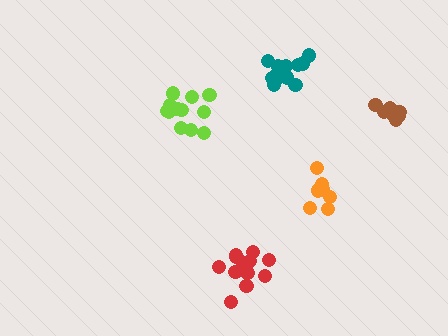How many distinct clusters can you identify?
There are 5 distinct clusters.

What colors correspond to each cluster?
The clusters are colored: lime, red, orange, teal, brown.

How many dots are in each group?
Group 1: 12 dots, Group 2: 13 dots, Group 3: 8 dots, Group 4: 13 dots, Group 5: 8 dots (54 total).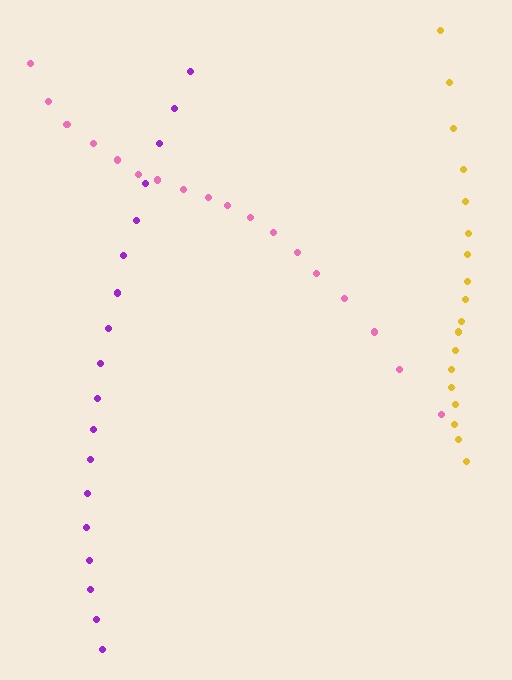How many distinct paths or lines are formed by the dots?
There are 3 distinct paths.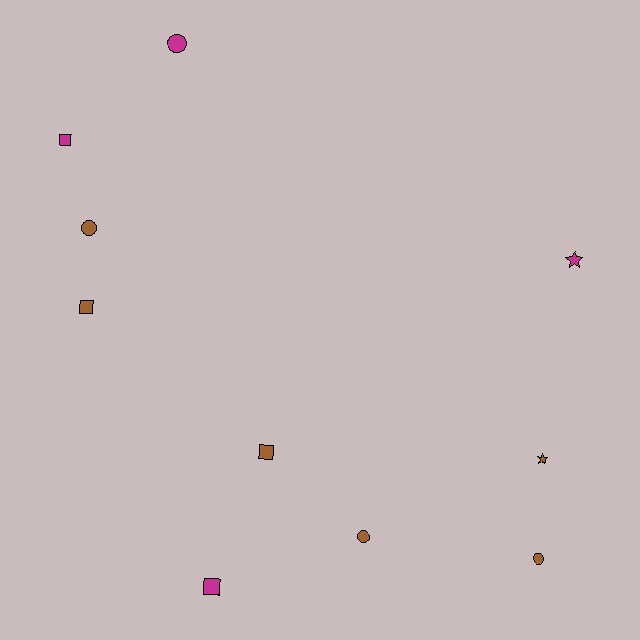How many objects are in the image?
There are 10 objects.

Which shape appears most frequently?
Square, with 4 objects.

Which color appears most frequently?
Brown, with 6 objects.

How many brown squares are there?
There are 2 brown squares.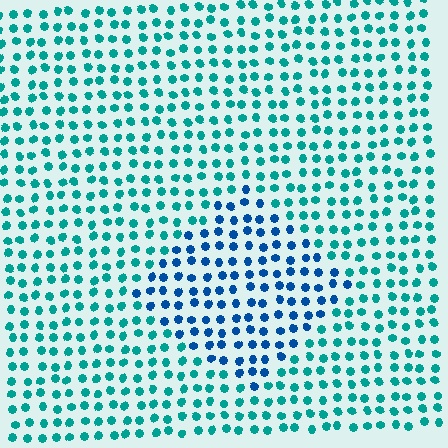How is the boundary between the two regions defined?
The boundary is defined purely by a slight shift in hue (about 37 degrees). Spacing, size, and orientation are identical on both sides.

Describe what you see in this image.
The image is filled with small teal elements in a uniform arrangement. A diamond-shaped region is visible where the elements are tinted to a slightly different hue, forming a subtle color boundary.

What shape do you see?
I see a diamond.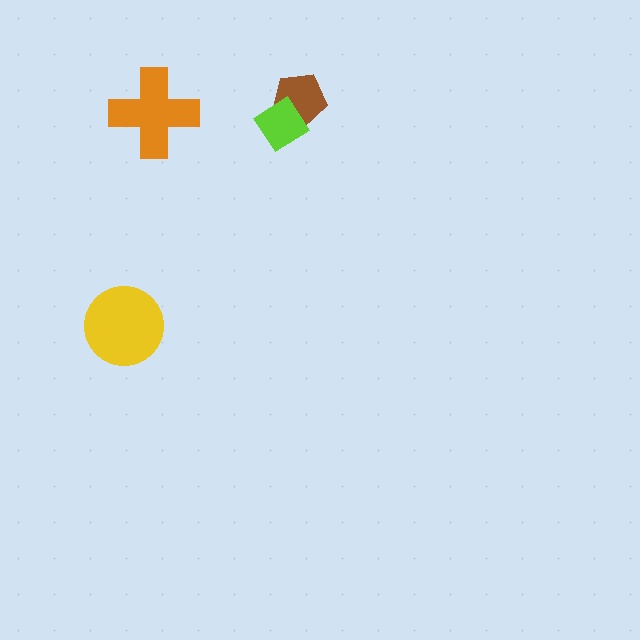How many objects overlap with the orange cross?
0 objects overlap with the orange cross.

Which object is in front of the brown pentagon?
The lime diamond is in front of the brown pentagon.